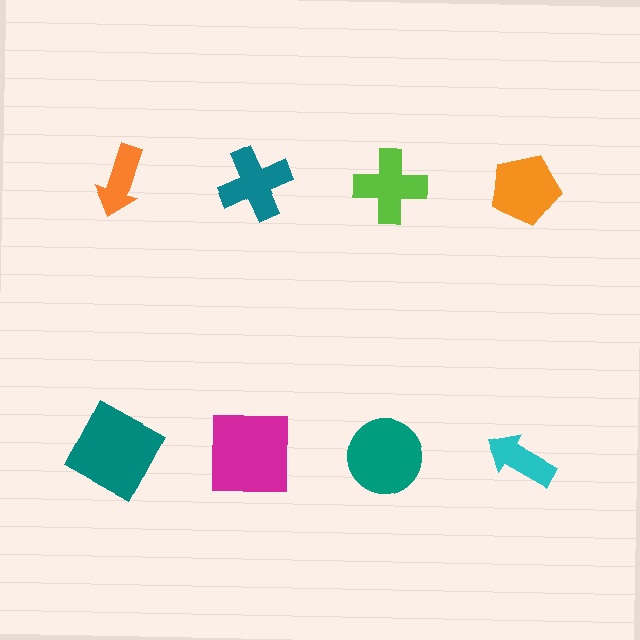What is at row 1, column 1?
An orange arrow.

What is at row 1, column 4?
An orange pentagon.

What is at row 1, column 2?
A teal cross.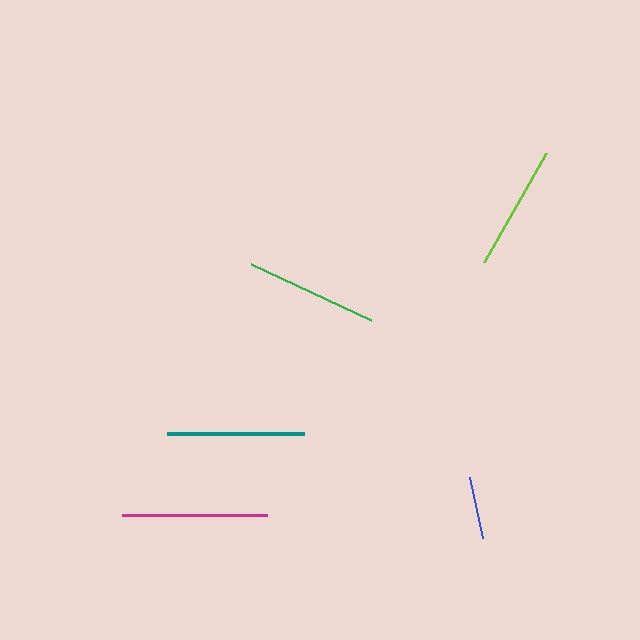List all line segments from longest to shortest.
From longest to shortest: magenta, teal, green, lime, blue.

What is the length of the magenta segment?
The magenta segment is approximately 145 pixels long.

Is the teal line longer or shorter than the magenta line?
The magenta line is longer than the teal line.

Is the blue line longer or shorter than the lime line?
The lime line is longer than the blue line.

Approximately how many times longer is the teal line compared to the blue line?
The teal line is approximately 2.2 times the length of the blue line.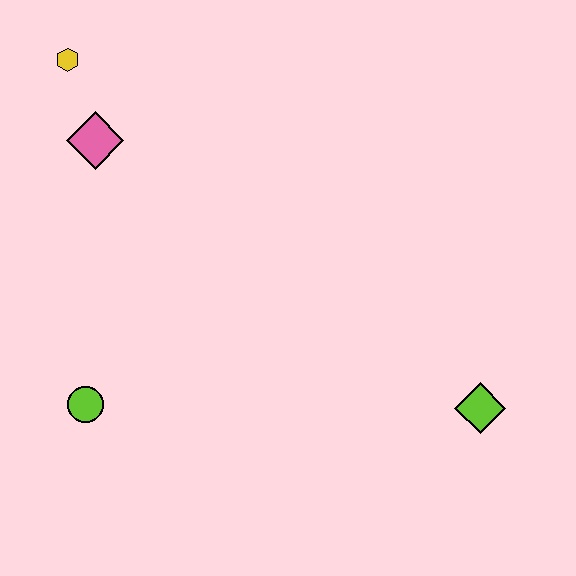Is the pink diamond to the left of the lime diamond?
Yes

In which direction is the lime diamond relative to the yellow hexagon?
The lime diamond is to the right of the yellow hexagon.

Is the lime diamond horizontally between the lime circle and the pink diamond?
No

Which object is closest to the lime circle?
The pink diamond is closest to the lime circle.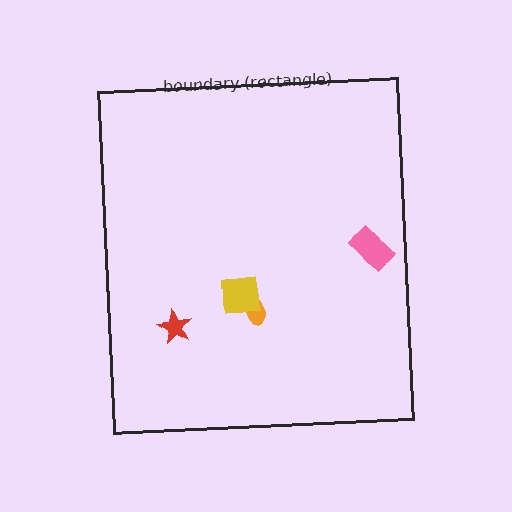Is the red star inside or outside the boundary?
Inside.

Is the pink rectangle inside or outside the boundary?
Inside.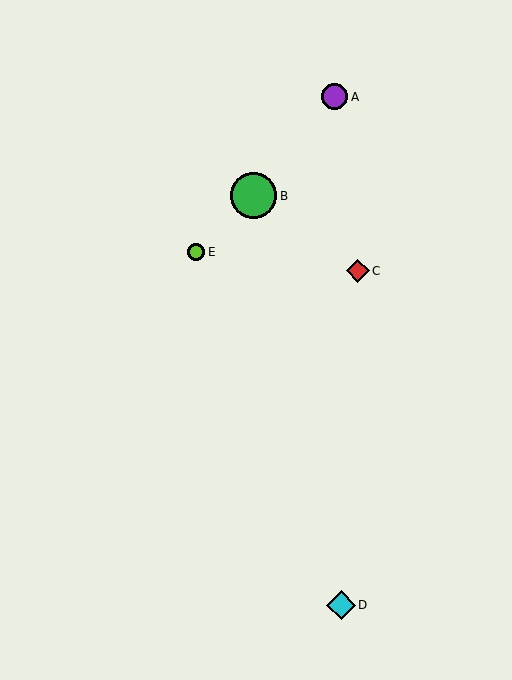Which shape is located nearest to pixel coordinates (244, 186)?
The green circle (labeled B) at (253, 196) is nearest to that location.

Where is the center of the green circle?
The center of the green circle is at (253, 196).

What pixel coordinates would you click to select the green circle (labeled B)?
Click at (253, 196) to select the green circle B.